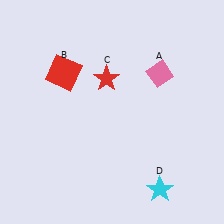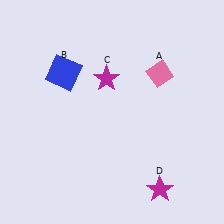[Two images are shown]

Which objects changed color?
B changed from red to blue. C changed from red to magenta. D changed from cyan to magenta.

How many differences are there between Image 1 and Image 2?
There are 3 differences between the two images.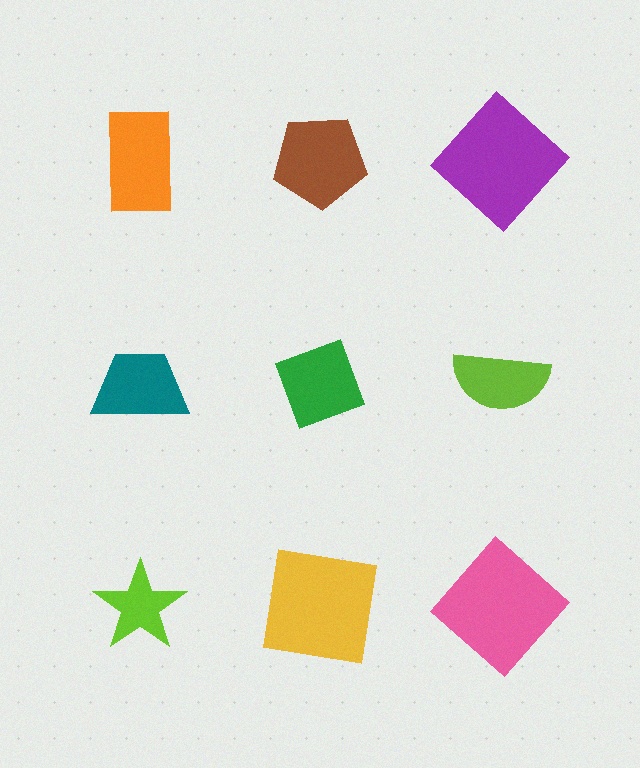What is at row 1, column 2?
A brown pentagon.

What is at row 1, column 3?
A purple diamond.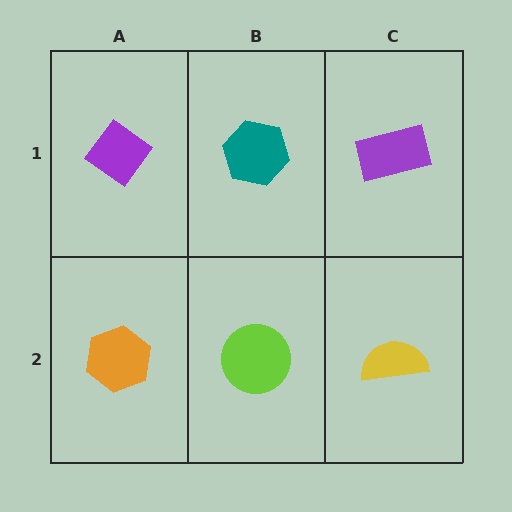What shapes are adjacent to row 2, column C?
A purple rectangle (row 1, column C), a lime circle (row 2, column B).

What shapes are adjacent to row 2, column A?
A purple diamond (row 1, column A), a lime circle (row 2, column B).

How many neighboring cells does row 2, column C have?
2.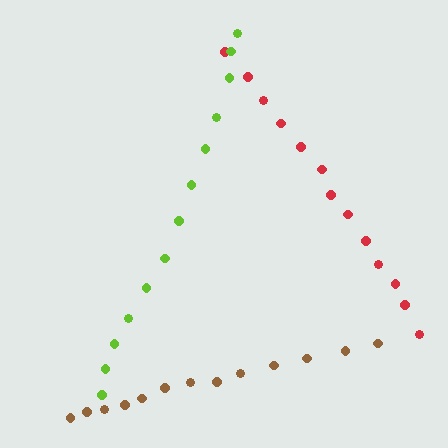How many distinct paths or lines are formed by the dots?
There are 3 distinct paths.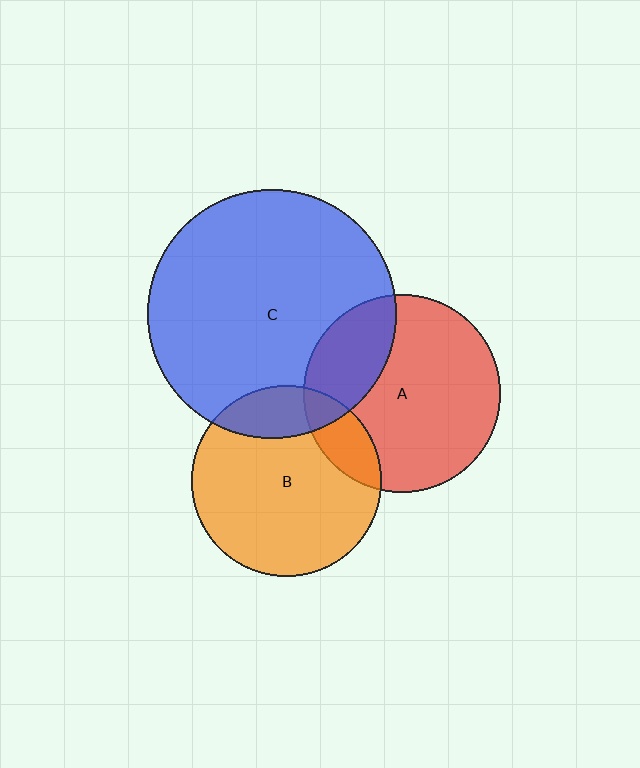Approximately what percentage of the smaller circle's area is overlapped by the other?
Approximately 20%.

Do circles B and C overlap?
Yes.